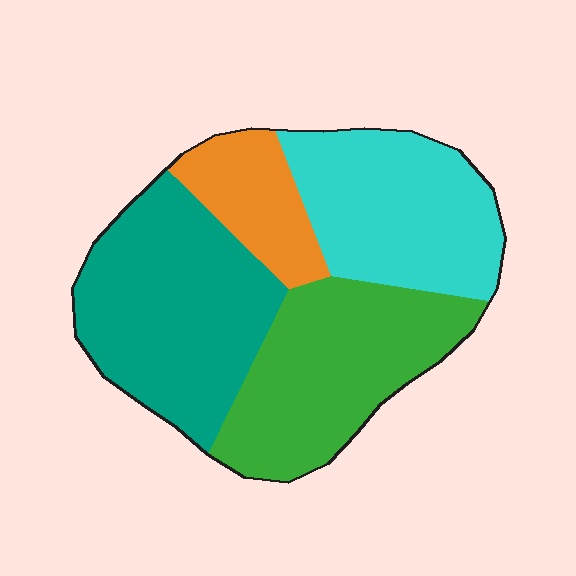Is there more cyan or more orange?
Cyan.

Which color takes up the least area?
Orange, at roughly 10%.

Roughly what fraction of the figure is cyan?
Cyan covers roughly 25% of the figure.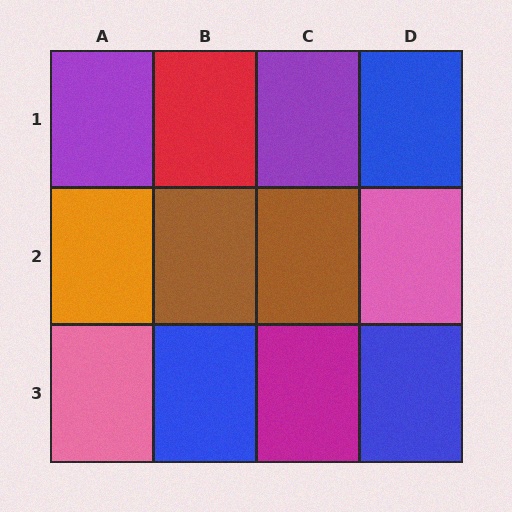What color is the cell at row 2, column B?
Brown.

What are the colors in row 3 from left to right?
Pink, blue, magenta, blue.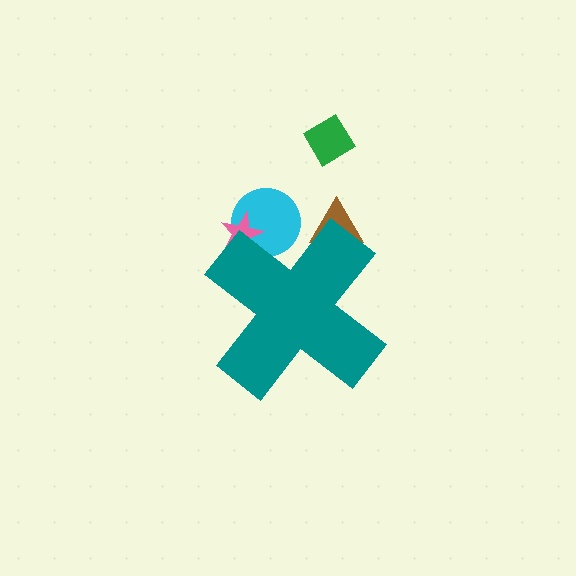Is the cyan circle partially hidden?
Yes, the cyan circle is partially hidden behind the teal cross.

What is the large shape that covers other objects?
A teal cross.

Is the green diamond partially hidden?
No, the green diamond is fully visible.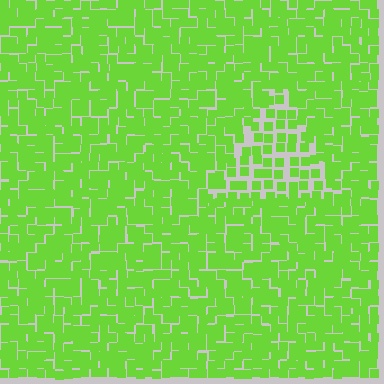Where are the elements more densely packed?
The elements are more densely packed outside the triangle boundary.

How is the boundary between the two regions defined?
The boundary is defined by a change in element density (approximately 1.8x ratio). All elements are the same color, size, and shape.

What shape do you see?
I see a triangle.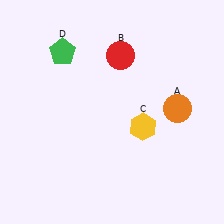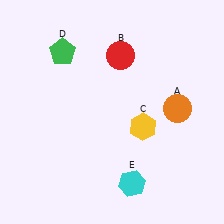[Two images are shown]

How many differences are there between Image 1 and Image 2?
There is 1 difference between the two images.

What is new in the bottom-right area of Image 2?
A cyan hexagon (E) was added in the bottom-right area of Image 2.